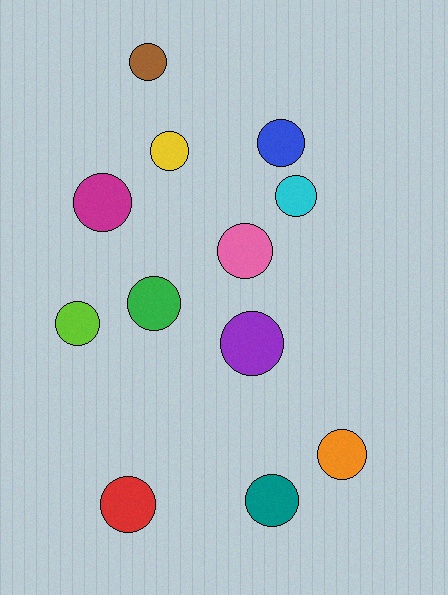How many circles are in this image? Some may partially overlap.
There are 12 circles.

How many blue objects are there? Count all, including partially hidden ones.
There is 1 blue object.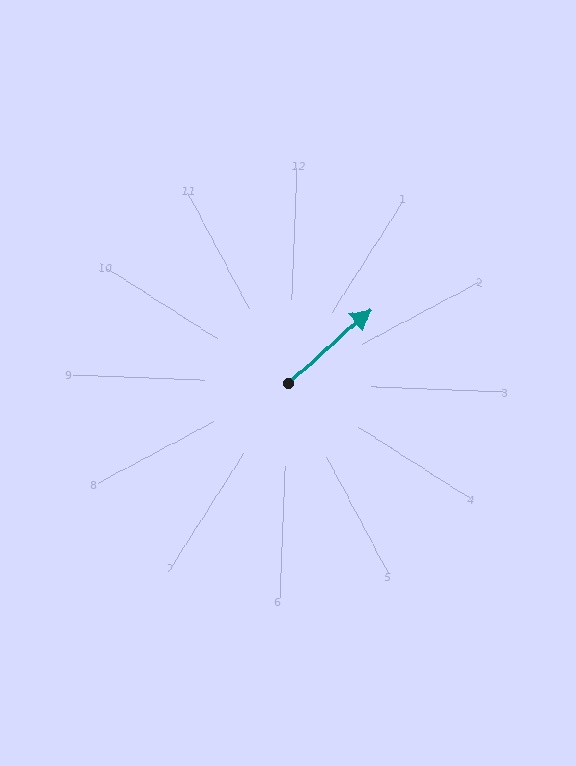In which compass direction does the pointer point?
Northeast.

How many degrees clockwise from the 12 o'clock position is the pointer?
Approximately 46 degrees.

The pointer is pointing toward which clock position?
Roughly 2 o'clock.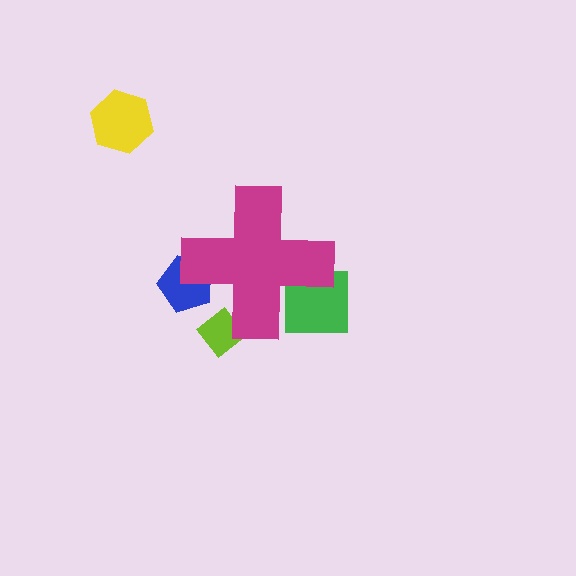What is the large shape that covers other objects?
A magenta cross.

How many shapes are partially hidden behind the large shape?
3 shapes are partially hidden.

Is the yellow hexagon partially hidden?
No, the yellow hexagon is fully visible.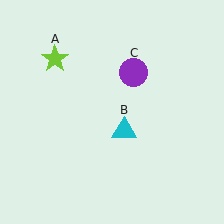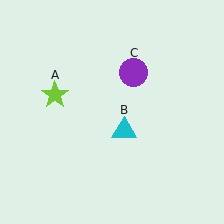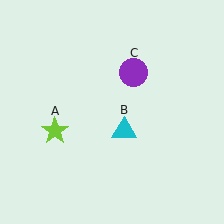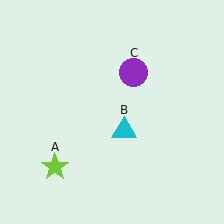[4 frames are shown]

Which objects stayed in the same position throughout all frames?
Cyan triangle (object B) and purple circle (object C) remained stationary.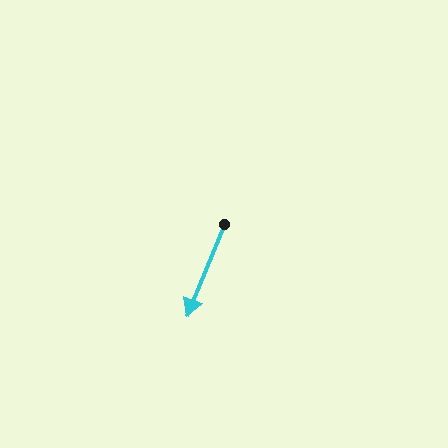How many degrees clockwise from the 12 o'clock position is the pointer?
Approximately 202 degrees.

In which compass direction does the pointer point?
South.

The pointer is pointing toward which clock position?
Roughly 7 o'clock.